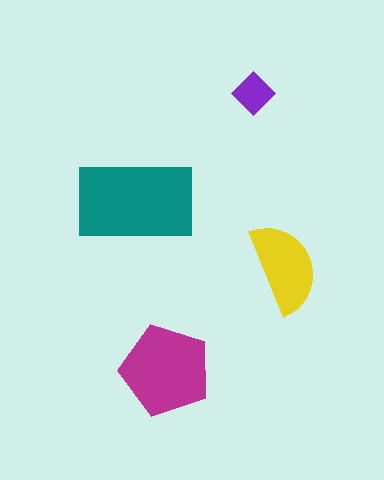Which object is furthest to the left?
The teal rectangle is leftmost.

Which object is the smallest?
The purple diamond.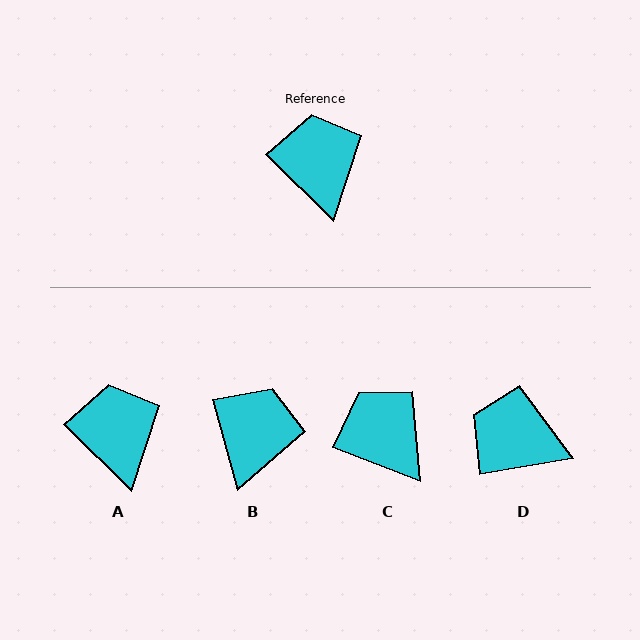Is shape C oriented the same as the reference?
No, it is off by about 23 degrees.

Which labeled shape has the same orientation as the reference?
A.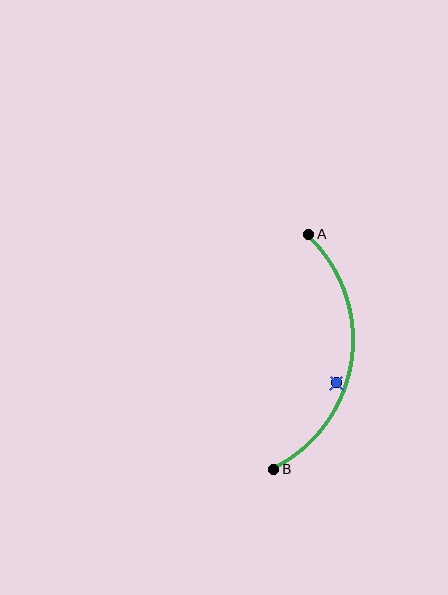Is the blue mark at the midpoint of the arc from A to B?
No — the blue mark does not lie on the arc at all. It sits slightly inside the curve.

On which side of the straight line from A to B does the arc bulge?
The arc bulges to the right of the straight line connecting A and B.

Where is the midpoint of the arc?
The arc midpoint is the point on the curve farthest from the straight line joining A and B. It sits to the right of that line.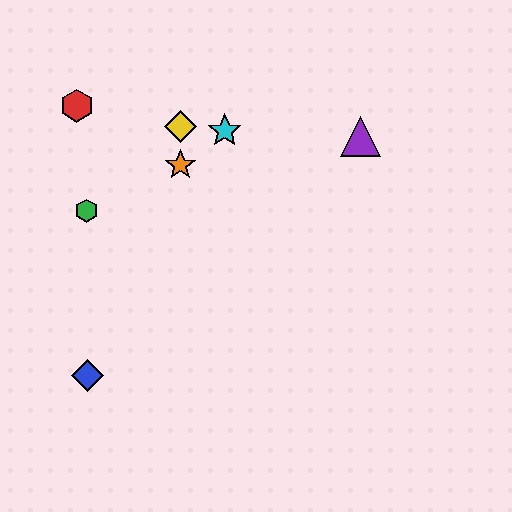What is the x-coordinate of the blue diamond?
The blue diamond is at x≈87.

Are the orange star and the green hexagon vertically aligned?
No, the orange star is at x≈180 and the green hexagon is at x≈87.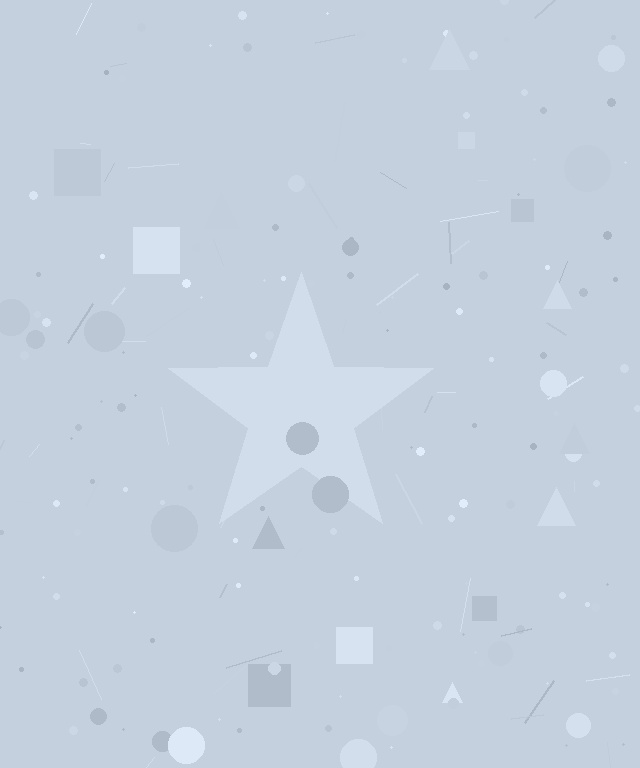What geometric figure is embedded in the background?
A star is embedded in the background.